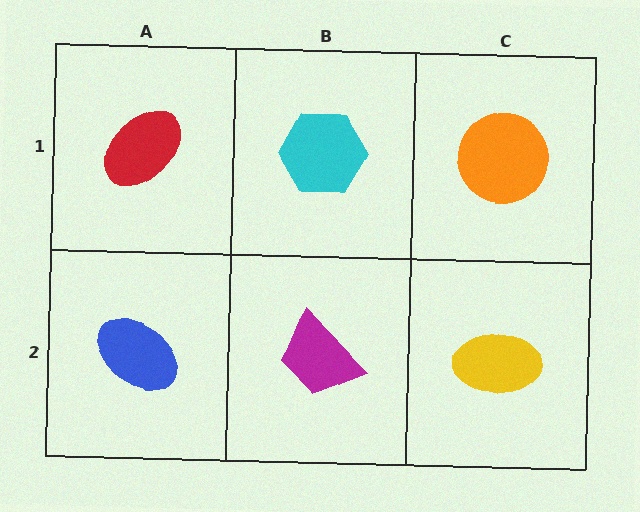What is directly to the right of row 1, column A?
A cyan hexagon.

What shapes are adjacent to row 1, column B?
A magenta trapezoid (row 2, column B), a red ellipse (row 1, column A), an orange circle (row 1, column C).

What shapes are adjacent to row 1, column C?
A yellow ellipse (row 2, column C), a cyan hexagon (row 1, column B).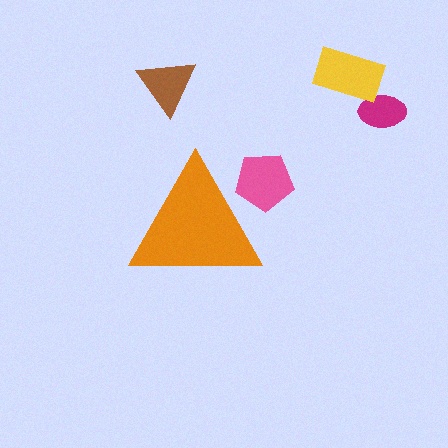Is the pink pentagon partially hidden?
Yes, the pink pentagon is partially hidden behind the orange triangle.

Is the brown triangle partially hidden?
No, the brown triangle is fully visible.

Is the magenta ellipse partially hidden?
No, the magenta ellipse is fully visible.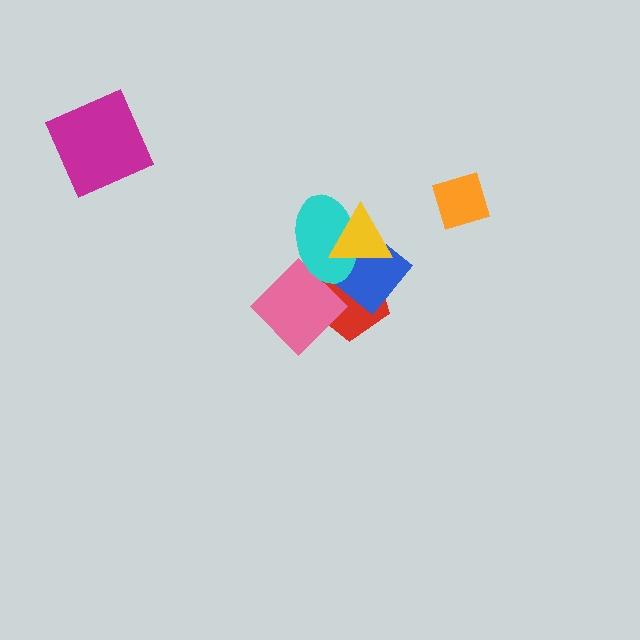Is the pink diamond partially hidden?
Yes, it is partially covered by another shape.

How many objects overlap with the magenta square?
0 objects overlap with the magenta square.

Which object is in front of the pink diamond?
The cyan ellipse is in front of the pink diamond.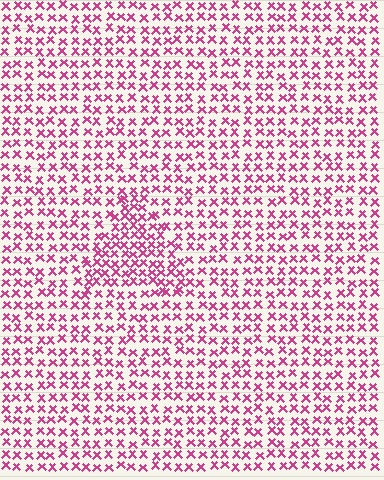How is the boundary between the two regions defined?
The boundary is defined by a change in element density (approximately 1.6x ratio). All elements are the same color, size, and shape.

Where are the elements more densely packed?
The elements are more densely packed inside the triangle boundary.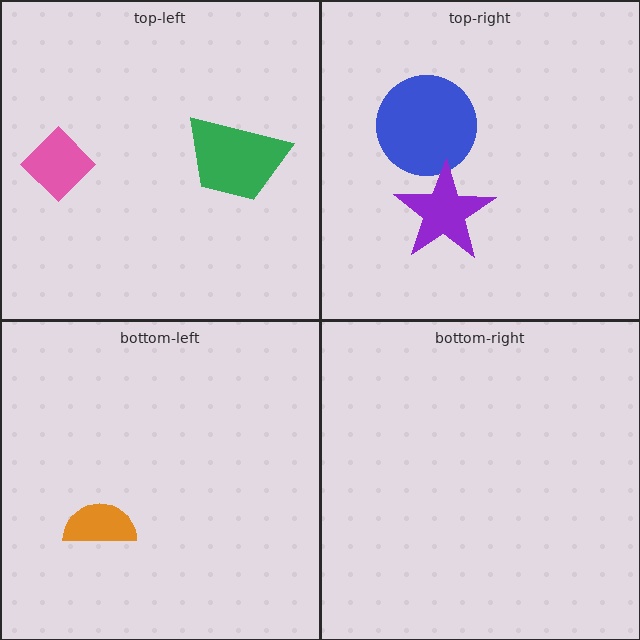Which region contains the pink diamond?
The top-left region.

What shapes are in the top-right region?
The blue circle, the purple star.